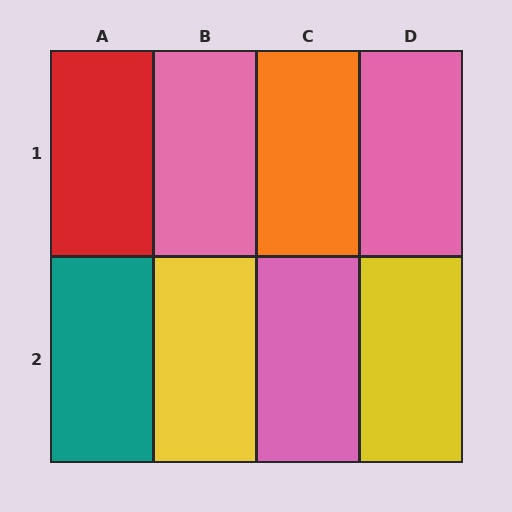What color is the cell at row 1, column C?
Orange.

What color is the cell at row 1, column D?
Pink.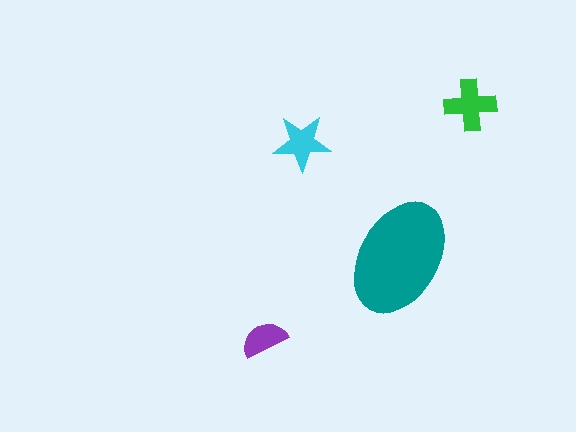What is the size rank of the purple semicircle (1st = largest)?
4th.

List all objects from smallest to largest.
The purple semicircle, the cyan star, the green cross, the teal ellipse.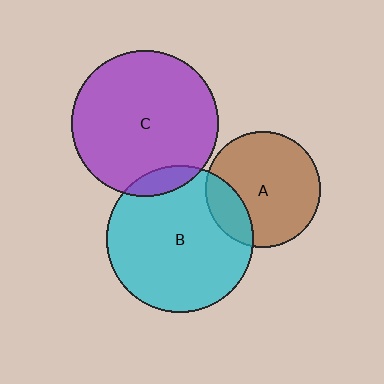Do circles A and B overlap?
Yes.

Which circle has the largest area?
Circle B (cyan).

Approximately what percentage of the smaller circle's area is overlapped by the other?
Approximately 20%.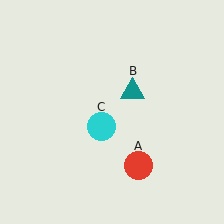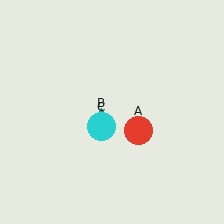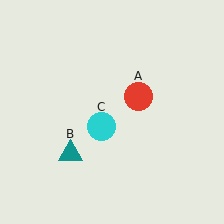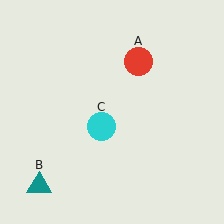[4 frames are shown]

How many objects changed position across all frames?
2 objects changed position: red circle (object A), teal triangle (object B).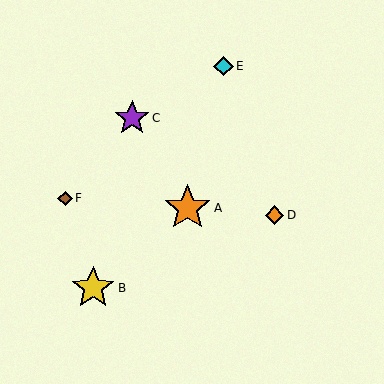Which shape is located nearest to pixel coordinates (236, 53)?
The cyan diamond (labeled E) at (224, 66) is nearest to that location.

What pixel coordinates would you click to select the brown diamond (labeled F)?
Click at (65, 198) to select the brown diamond F.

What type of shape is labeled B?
Shape B is a yellow star.